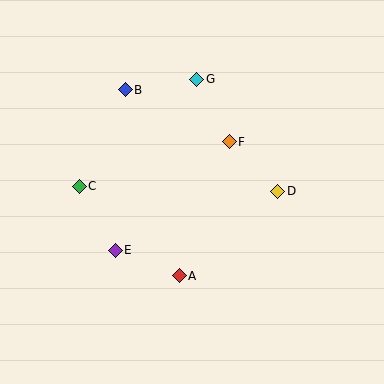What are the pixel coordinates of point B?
Point B is at (125, 90).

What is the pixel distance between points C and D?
The distance between C and D is 198 pixels.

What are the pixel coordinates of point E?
Point E is at (115, 250).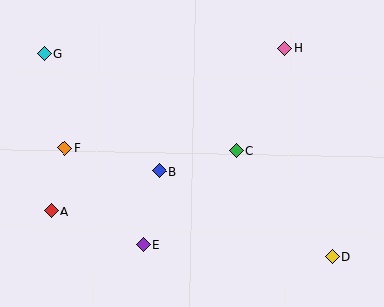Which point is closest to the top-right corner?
Point H is closest to the top-right corner.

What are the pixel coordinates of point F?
Point F is at (65, 148).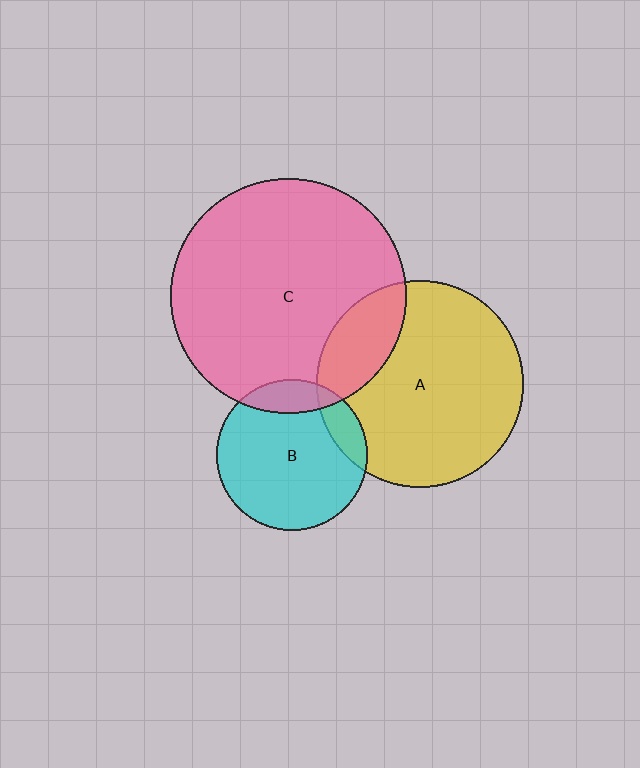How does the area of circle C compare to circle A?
Approximately 1.3 times.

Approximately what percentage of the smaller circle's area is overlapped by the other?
Approximately 15%.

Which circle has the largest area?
Circle C (pink).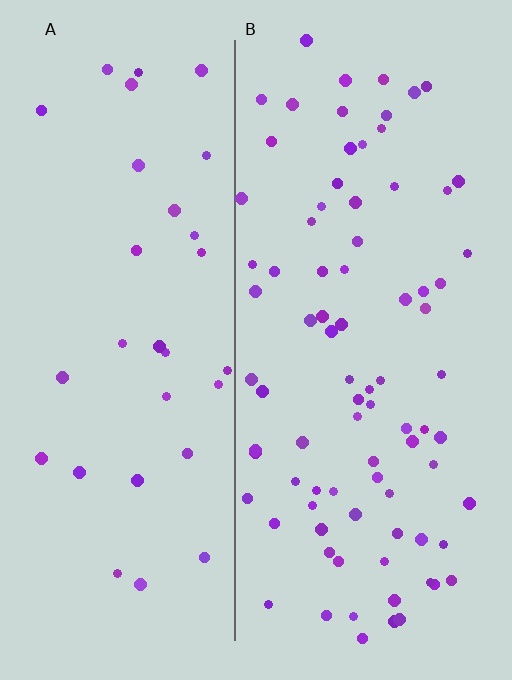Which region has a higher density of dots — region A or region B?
B (the right).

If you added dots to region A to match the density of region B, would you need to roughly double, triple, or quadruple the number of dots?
Approximately triple.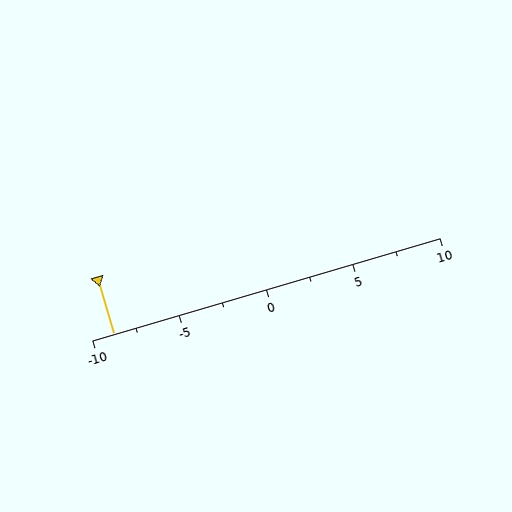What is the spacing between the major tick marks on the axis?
The major ticks are spaced 5 apart.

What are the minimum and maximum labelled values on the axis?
The axis runs from -10 to 10.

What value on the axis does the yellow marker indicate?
The marker indicates approximately -8.8.